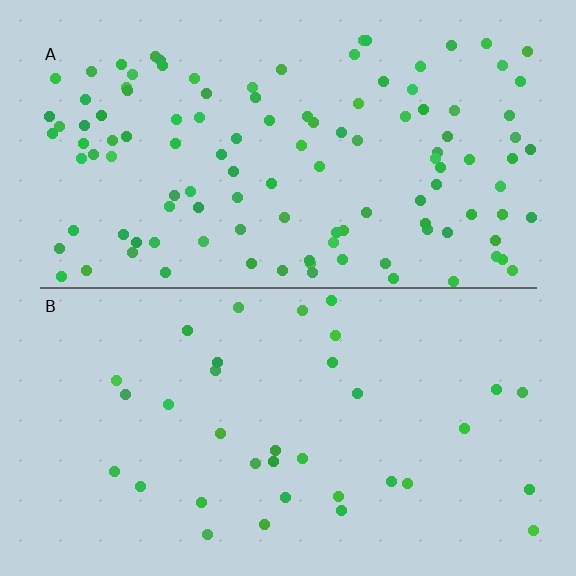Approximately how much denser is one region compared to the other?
Approximately 3.4× — region A over region B.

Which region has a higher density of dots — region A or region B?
A (the top).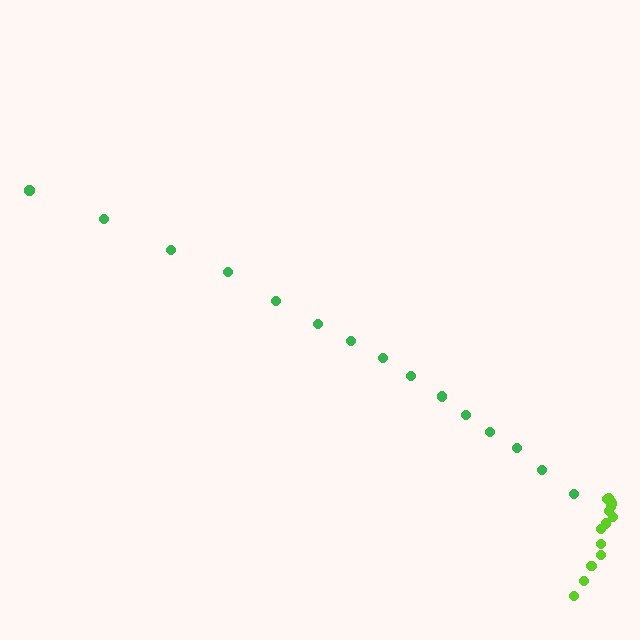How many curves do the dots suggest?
There are 2 distinct paths.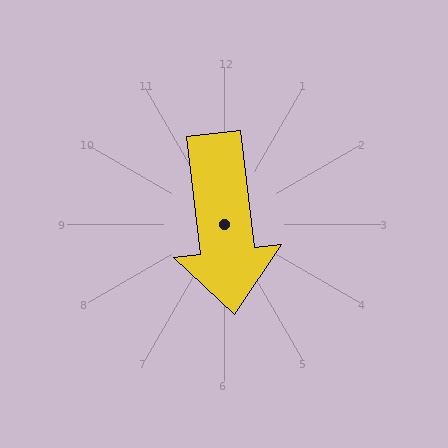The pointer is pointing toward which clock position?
Roughly 6 o'clock.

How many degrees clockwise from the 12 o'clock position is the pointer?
Approximately 173 degrees.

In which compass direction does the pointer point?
South.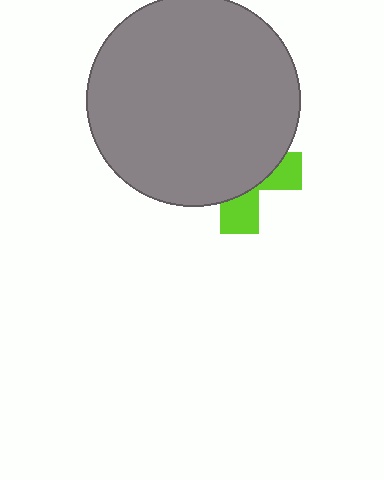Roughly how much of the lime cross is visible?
A small part of it is visible (roughly 32%).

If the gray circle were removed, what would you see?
You would see the complete lime cross.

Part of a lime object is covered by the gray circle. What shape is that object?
It is a cross.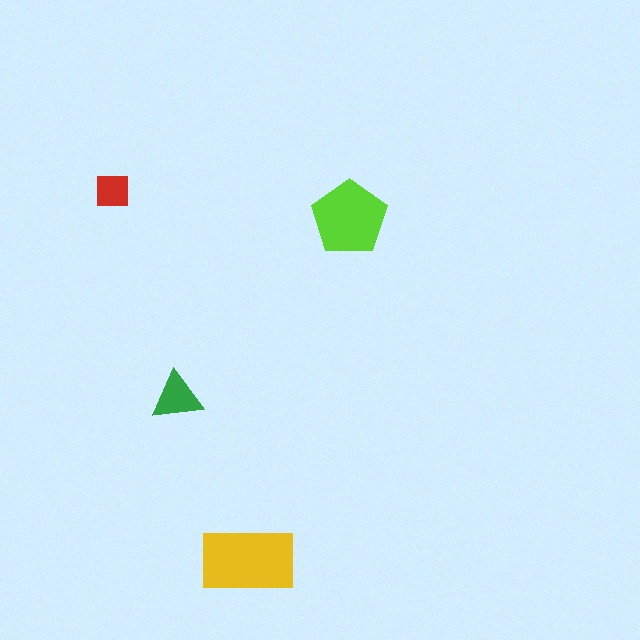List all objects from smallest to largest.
The red square, the green triangle, the lime pentagon, the yellow rectangle.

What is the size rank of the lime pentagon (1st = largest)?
2nd.